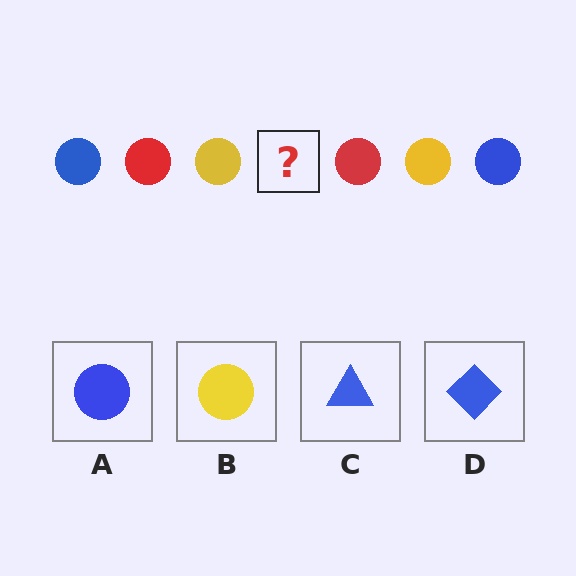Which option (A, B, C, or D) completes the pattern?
A.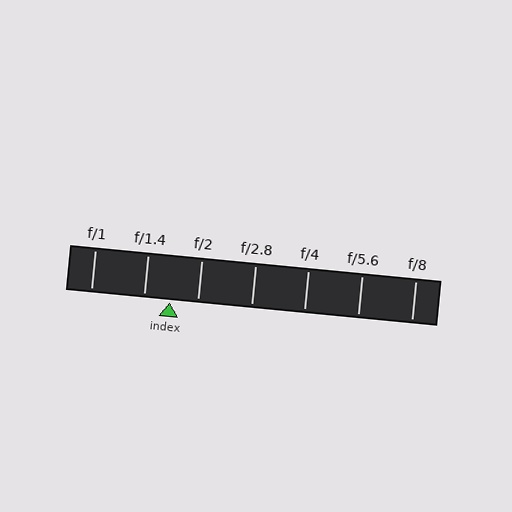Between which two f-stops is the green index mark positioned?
The index mark is between f/1.4 and f/2.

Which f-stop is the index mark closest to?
The index mark is closest to f/1.4.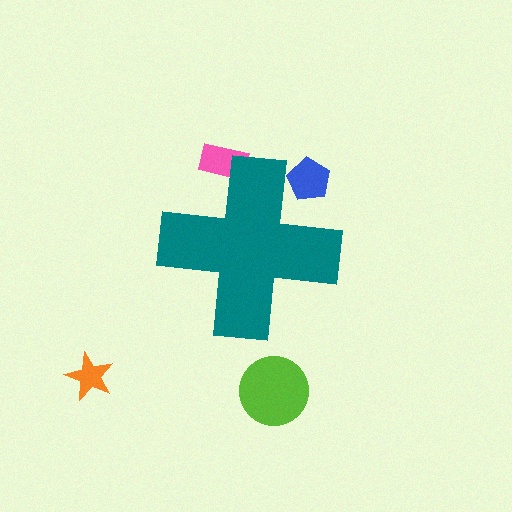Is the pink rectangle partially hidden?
Yes, the pink rectangle is partially hidden behind the teal cross.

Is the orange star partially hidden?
No, the orange star is fully visible.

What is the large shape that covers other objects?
A teal cross.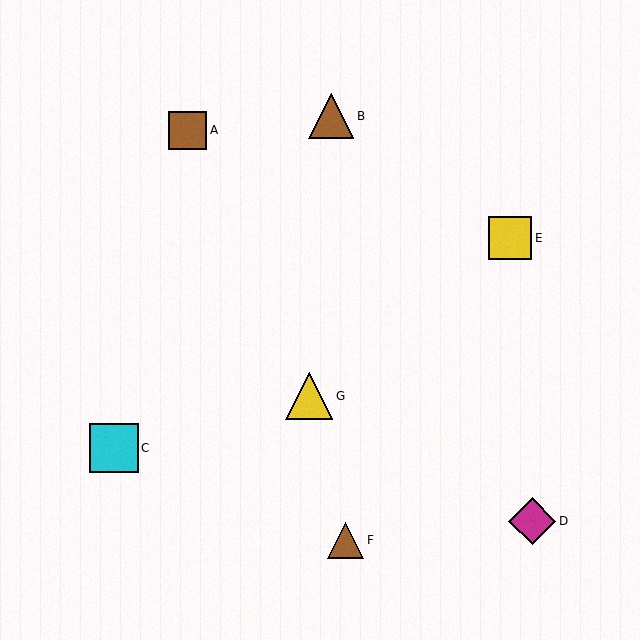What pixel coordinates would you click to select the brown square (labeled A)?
Click at (188, 130) to select the brown square A.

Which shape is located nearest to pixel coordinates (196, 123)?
The brown square (labeled A) at (188, 130) is nearest to that location.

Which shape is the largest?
The cyan square (labeled C) is the largest.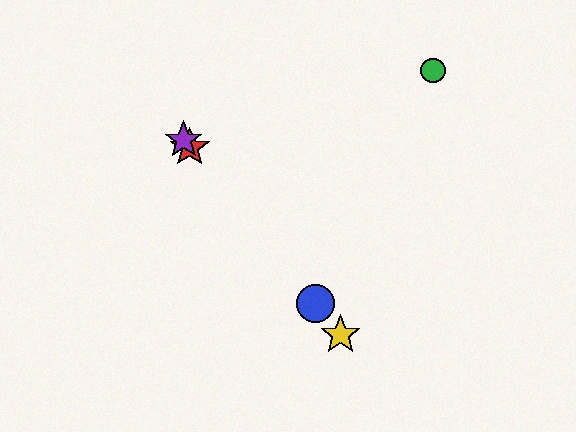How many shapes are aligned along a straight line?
4 shapes (the red star, the blue circle, the yellow star, the purple star) are aligned along a straight line.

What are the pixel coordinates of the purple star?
The purple star is at (184, 140).